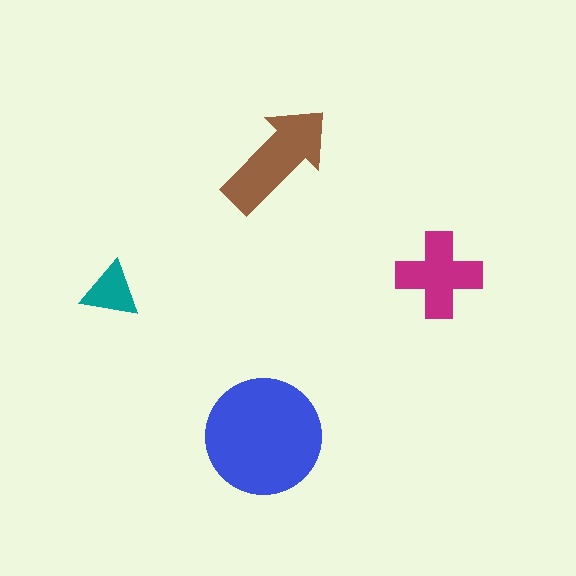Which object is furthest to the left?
The teal triangle is leftmost.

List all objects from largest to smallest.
The blue circle, the brown arrow, the magenta cross, the teal triangle.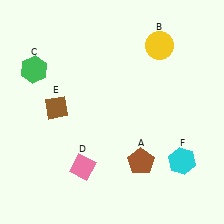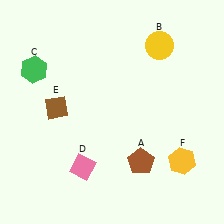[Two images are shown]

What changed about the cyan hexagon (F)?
In Image 1, F is cyan. In Image 2, it changed to yellow.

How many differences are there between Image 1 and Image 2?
There is 1 difference between the two images.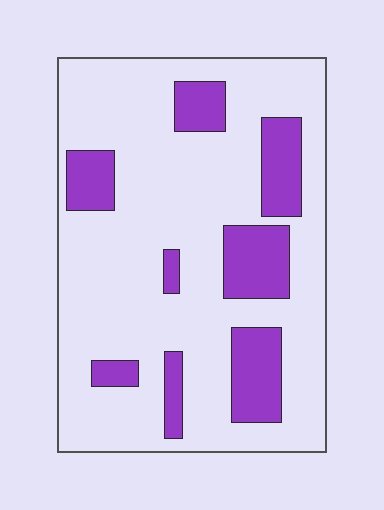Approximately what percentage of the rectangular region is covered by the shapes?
Approximately 20%.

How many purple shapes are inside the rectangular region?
8.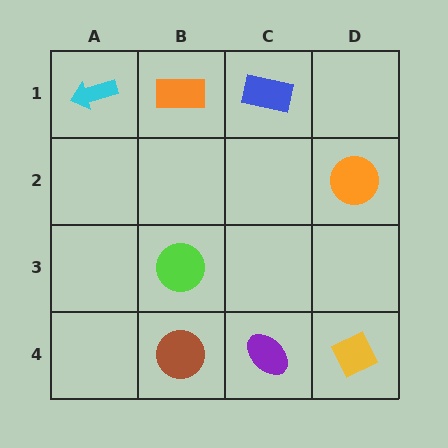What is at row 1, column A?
A cyan arrow.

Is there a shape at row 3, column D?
No, that cell is empty.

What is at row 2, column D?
An orange circle.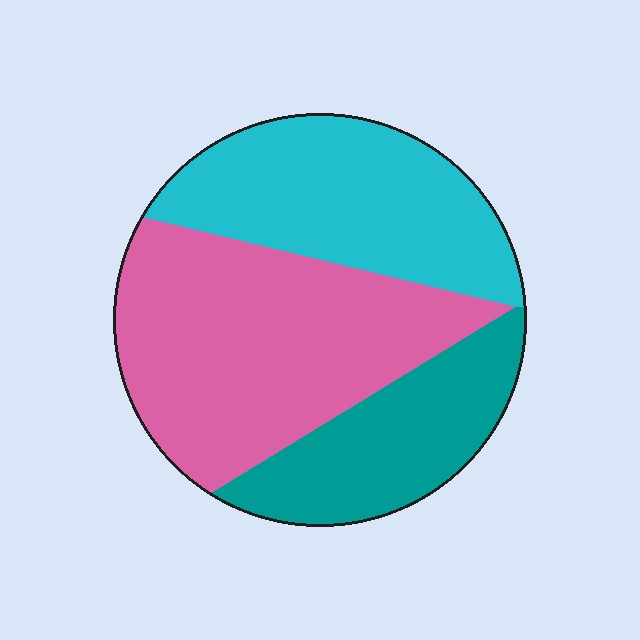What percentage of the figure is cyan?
Cyan covers about 30% of the figure.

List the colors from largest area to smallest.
From largest to smallest: pink, cyan, teal.